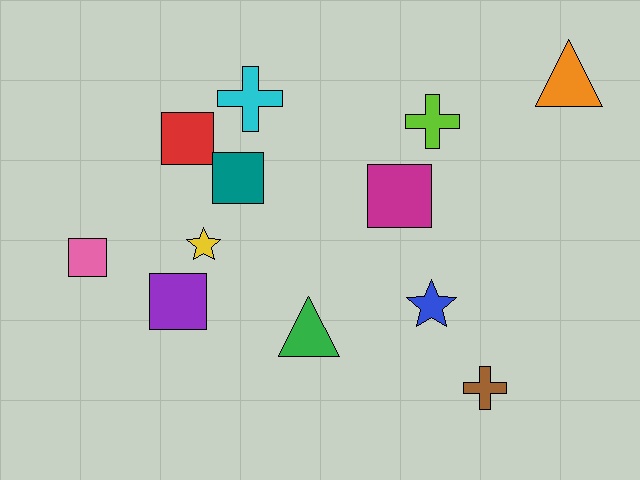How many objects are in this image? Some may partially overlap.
There are 12 objects.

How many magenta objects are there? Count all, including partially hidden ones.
There is 1 magenta object.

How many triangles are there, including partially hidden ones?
There are 2 triangles.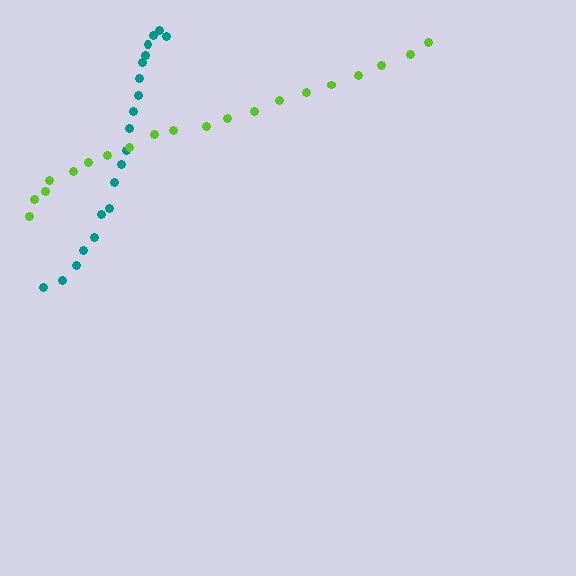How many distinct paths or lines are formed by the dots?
There are 2 distinct paths.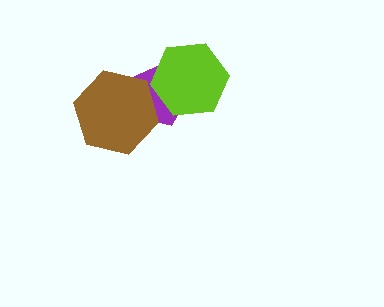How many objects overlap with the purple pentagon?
2 objects overlap with the purple pentagon.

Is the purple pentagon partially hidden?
Yes, it is partially covered by another shape.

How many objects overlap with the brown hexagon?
1 object overlaps with the brown hexagon.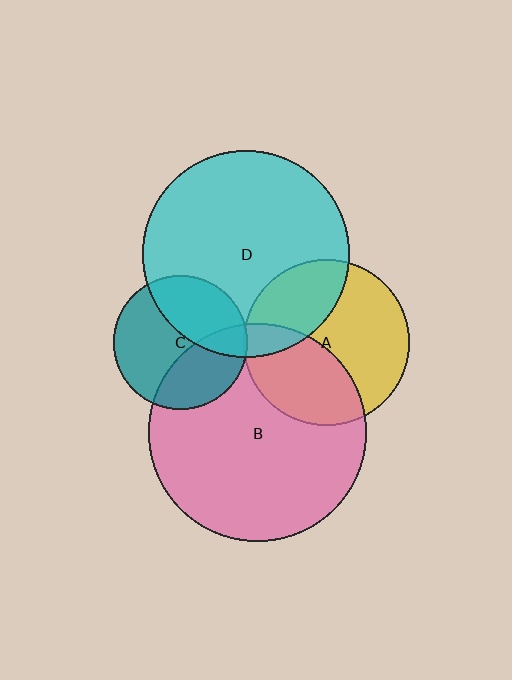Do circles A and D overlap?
Yes.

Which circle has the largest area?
Circle B (pink).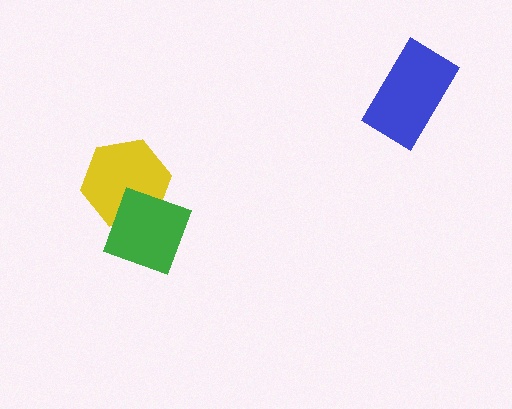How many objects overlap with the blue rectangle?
0 objects overlap with the blue rectangle.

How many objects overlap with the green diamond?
1 object overlaps with the green diamond.